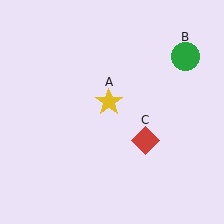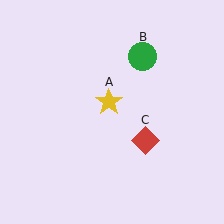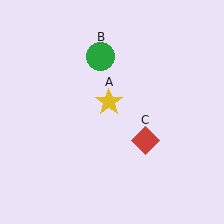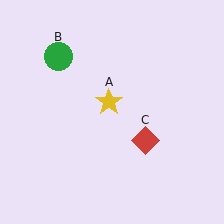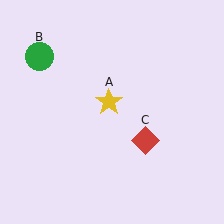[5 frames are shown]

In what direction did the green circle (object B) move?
The green circle (object B) moved left.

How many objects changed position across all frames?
1 object changed position: green circle (object B).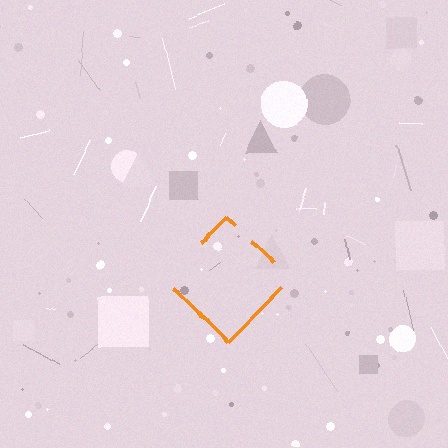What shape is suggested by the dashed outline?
The dashed outline suggests a diamond.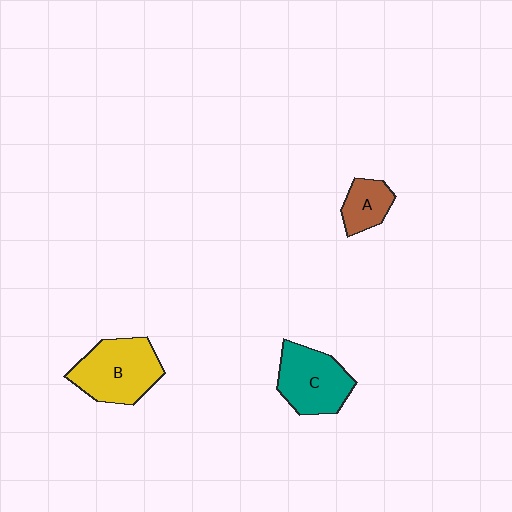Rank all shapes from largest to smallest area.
From largest to smallest: B (yellow), C (teal), A (brown).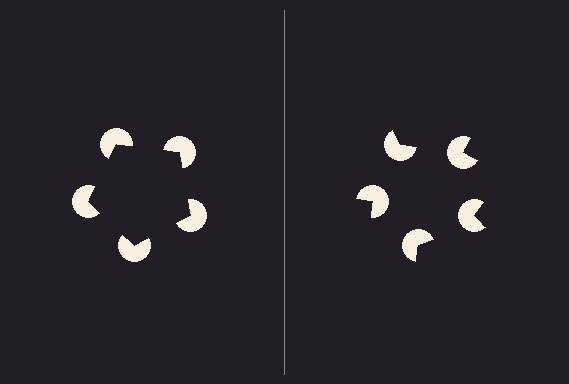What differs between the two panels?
The pac-man discs are positioned identically on both sides; only the wedge orientations differ. On the left they align to a pentagon; on the right they are misaligned.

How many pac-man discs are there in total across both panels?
10 — 5 on each side.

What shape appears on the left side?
An illusory pentagon.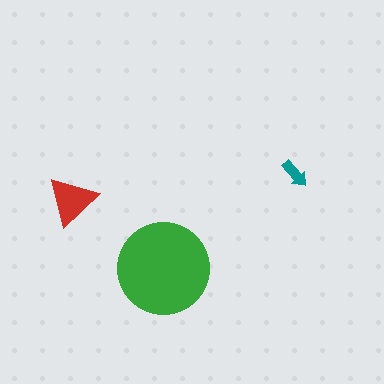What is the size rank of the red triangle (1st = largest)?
2nd.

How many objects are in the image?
There are 3 objects in the image.